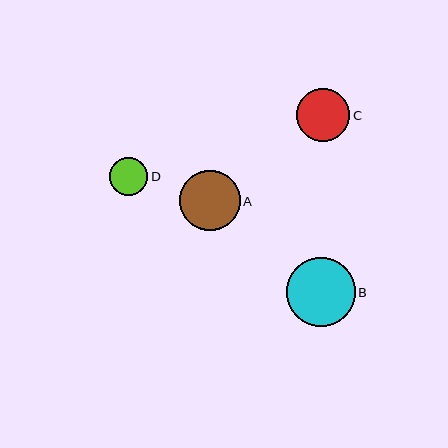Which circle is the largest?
Circle B is the largest with a size of approximately 69 pixels.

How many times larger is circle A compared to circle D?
Circle A is approximately 1.6 times the size of circle D.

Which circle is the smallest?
Circle D is the smallest with a size of approximately 39 pixels.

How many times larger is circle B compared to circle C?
Circle B is approximately 1.3 times the size of circle C.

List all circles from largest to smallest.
From largest to smallest: B, A, C, D.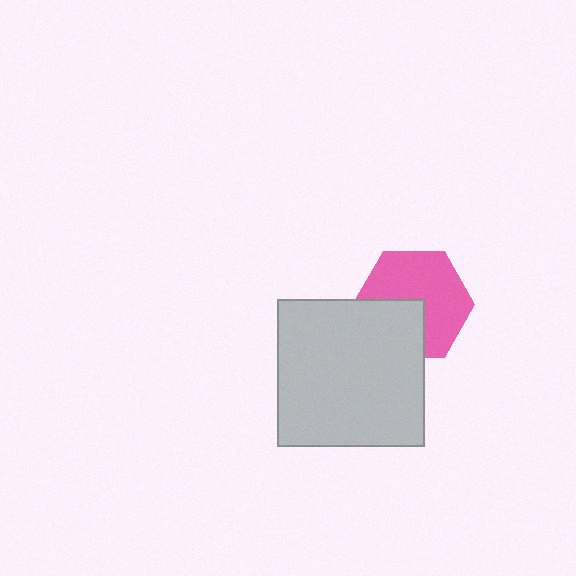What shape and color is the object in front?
The object in front is a light gray square.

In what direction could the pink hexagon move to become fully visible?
The pink hexagon could move toward the upper-right. That would shift it out from behind the light gray square entirely.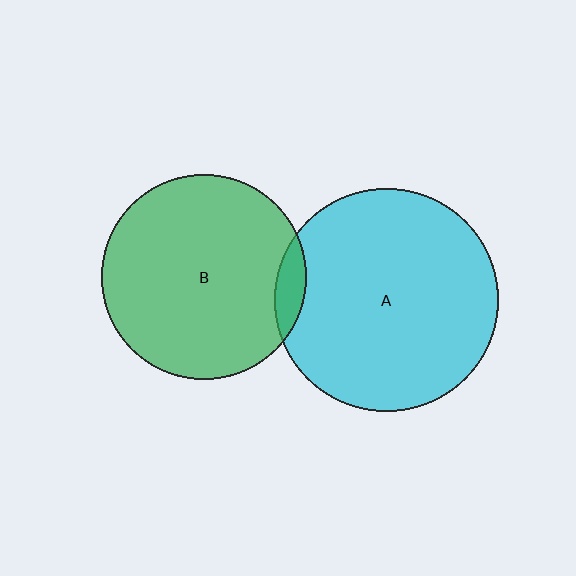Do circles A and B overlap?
Yes.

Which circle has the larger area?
Circle A (cyan).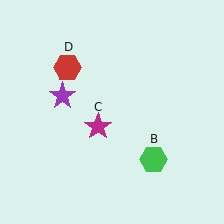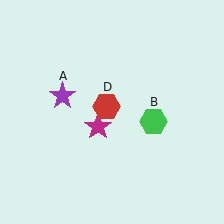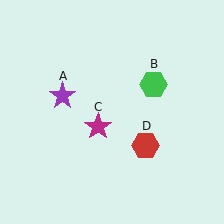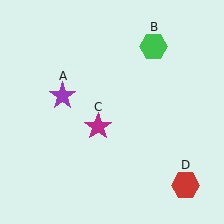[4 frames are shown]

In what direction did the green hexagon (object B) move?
The green hexagon (object B) moved up.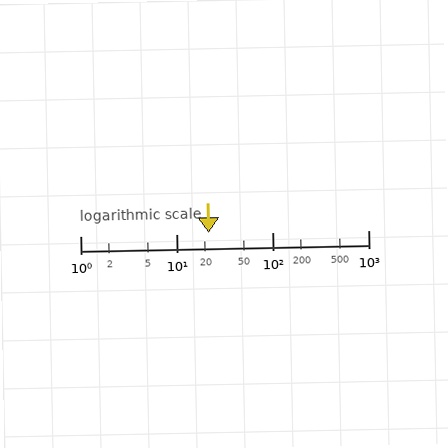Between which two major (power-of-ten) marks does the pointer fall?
The pointer is between 10 and 100.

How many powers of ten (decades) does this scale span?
The scale spans 3 decades, from 1 to 1000.